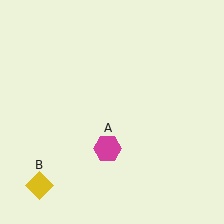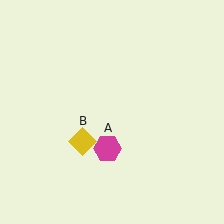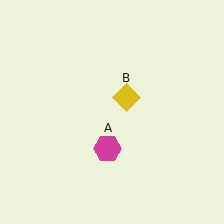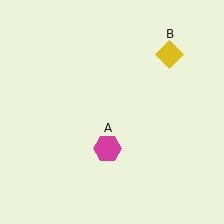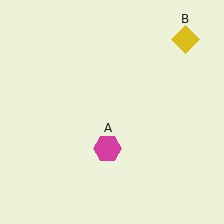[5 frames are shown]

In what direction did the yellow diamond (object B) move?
The yellow diamond (object B) moved up and to the right.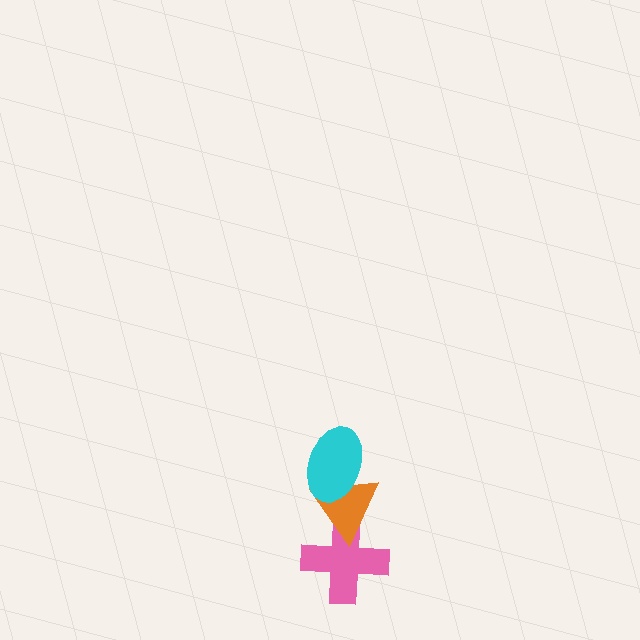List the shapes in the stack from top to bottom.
From top to bottom: the cyan ellipse, the orange triangle, the pink cross.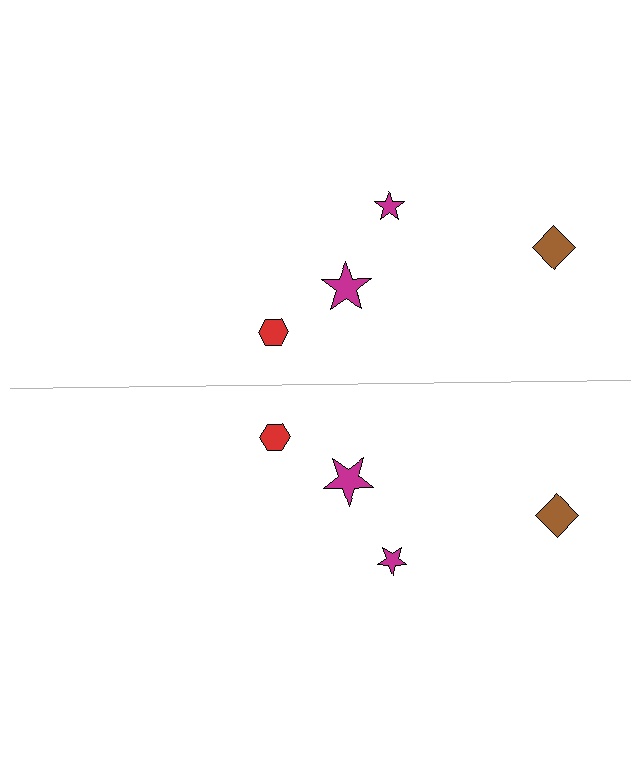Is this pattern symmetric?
Yes, this pattern has bilateral (reflection) symmetry.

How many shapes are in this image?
There are 8 shapes in this image.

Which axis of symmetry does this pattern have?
The pattern has a horizontal axis of symmetry running through the center of the image.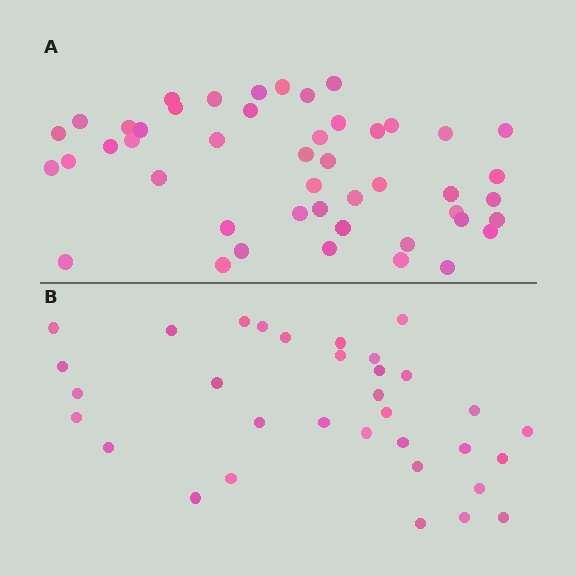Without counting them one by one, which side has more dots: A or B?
Region A (the top region) has more dots.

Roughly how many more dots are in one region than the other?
Region A has approximately 15 more dots than region B.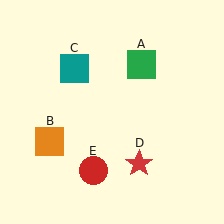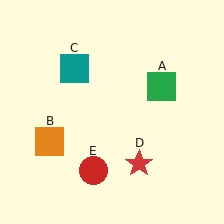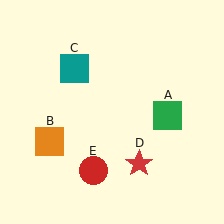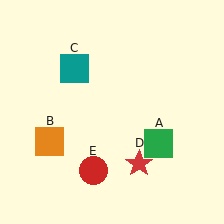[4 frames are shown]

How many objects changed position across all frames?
1 object changed position: green square (object A).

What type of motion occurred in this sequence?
The green square (object A) rotated clockwise around the center of the scene.